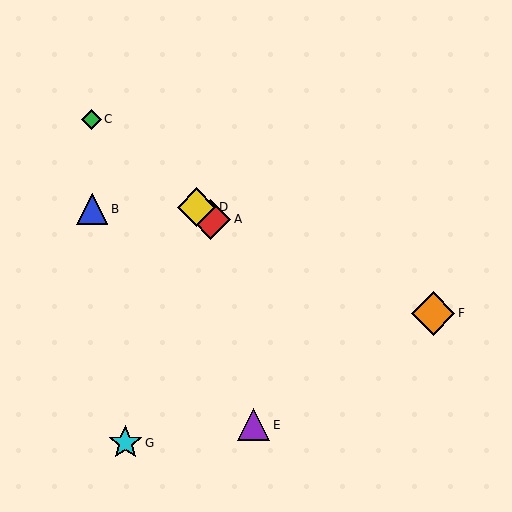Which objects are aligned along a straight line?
Objects A, C, D are aligned along a straight line.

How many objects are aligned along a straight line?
3 objects (A, C, D) are aligned along a straight line.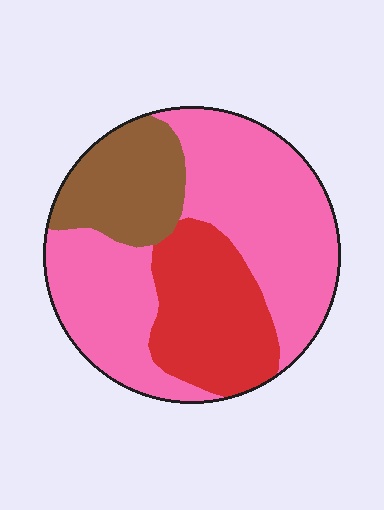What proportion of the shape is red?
Red takes up about one quarter (1/4) of the shape.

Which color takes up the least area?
Brown, at roughly 20%.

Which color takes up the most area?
Pink, at roughly 55%.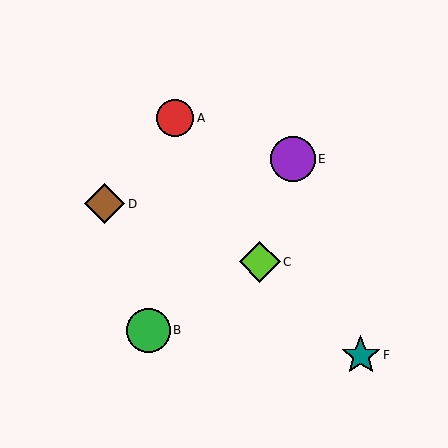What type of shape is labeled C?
Shape C is a lime diamond.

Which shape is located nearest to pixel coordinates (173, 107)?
The red circle (labeled A) at (175, 118) is nearest to that location.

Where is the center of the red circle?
The center of the red circle is at (175, 118).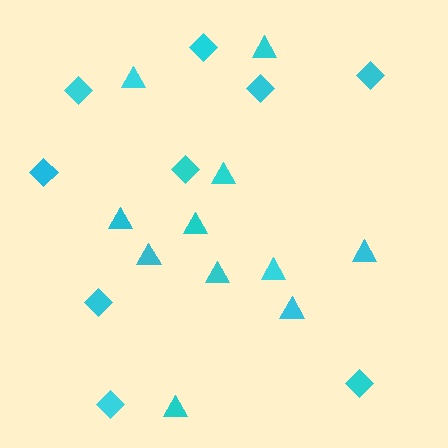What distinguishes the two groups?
There are 2 groups: one group of diamonds (9) and one group of triangles (11).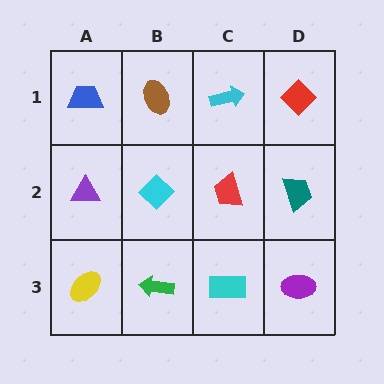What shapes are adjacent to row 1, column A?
A purple triangle (row 2, column A), a brown ellipse (row 1, column B).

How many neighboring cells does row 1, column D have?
2.